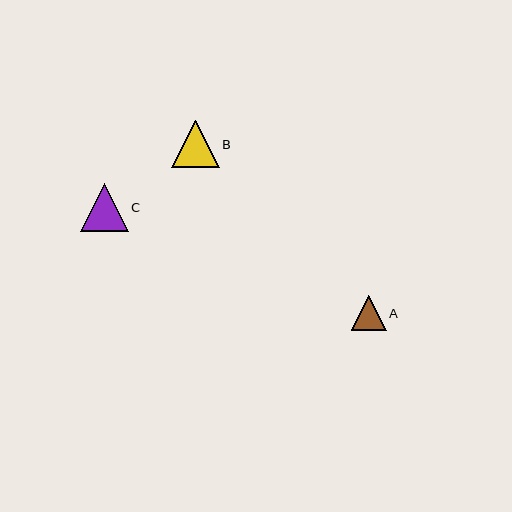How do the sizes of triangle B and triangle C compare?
Triangle B and triangle C are approximately the same size.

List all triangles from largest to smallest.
From largest to smallest: B, C, A.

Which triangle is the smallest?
Triangle A is the smallest with a size of approximately 35 pixels.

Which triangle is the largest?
Triangle B is the largest with a size of approximately 48 pixels.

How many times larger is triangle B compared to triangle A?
Triangle B is approximately 1.4 times the size of triangle A.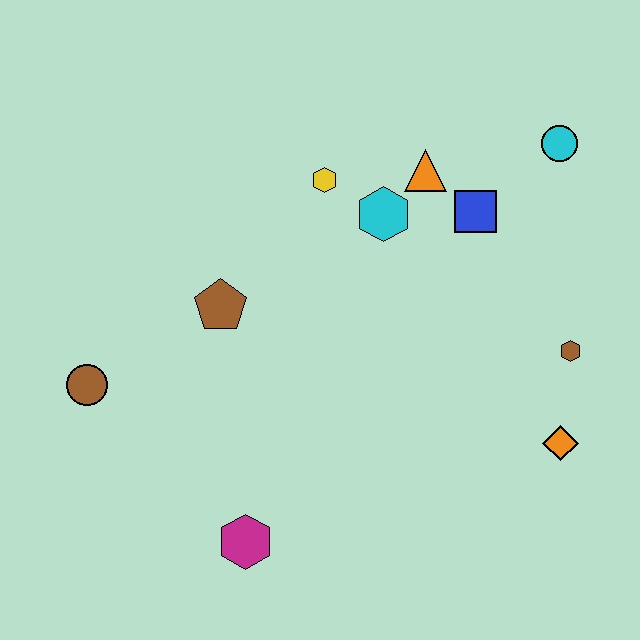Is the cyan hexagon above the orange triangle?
No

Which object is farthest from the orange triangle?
The magenta hexagon is farthest from the orange triangle.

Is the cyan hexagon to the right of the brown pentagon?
Yes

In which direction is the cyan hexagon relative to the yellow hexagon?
The cyan hexagon is to the right of the yellow hexagon.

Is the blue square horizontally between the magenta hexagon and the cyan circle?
Yes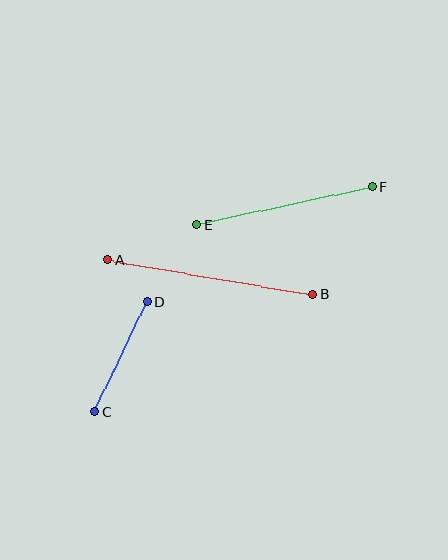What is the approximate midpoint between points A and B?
The midpoint is at approximately (210, 277) pixels.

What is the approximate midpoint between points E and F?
The midpoint is at approximately (285, 206) pixels.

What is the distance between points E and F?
The distance is approximately 180 pixels.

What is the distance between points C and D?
The distance is approximately 122 pixels.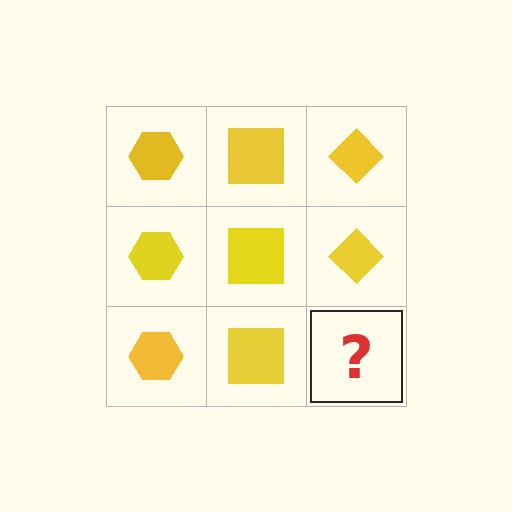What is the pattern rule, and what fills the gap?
The rule is that each column has a consistent shape. The gap should be filled with a yellow diamond.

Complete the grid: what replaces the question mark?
The question mark should be replaced with a yellow diamond.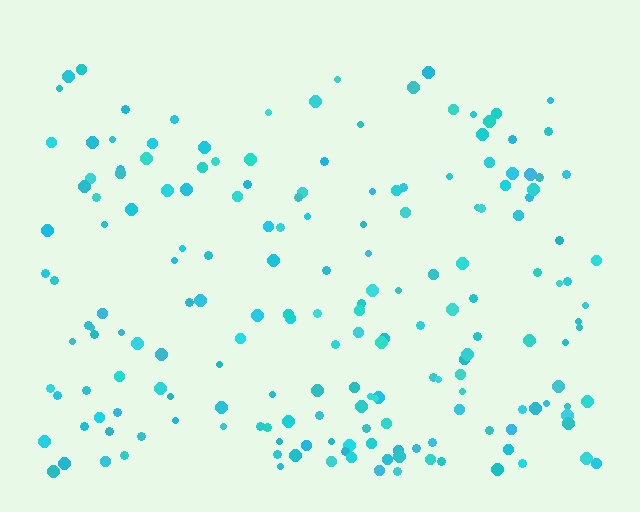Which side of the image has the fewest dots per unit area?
The top.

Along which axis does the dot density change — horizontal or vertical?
Vertical.